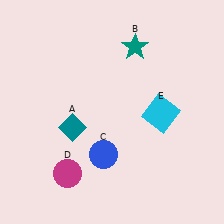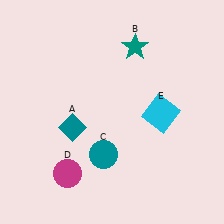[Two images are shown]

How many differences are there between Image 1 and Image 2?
There is 1 difference between the two images.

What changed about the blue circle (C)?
In Image 1, C is blue. In Image 2, it changed to teal.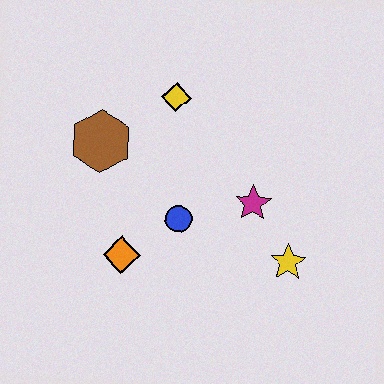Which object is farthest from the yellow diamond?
The yellow star is farthest from the yellow diamond.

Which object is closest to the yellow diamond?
The brown hexagon is closest to the yellow diamond.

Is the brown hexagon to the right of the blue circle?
No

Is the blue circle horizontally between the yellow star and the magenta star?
No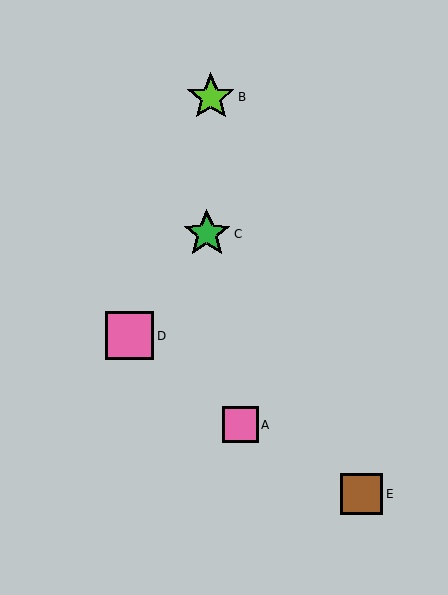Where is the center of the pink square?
The center of the pink square is at (130, 336).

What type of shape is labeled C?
Shape C is a green star.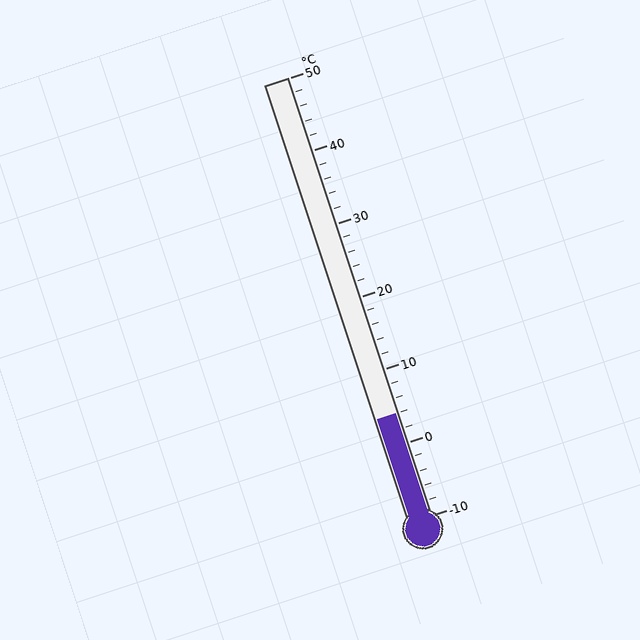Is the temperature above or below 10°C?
The temperature is below 10°C.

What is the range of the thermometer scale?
The thermometer scale ranges from -10°C to 50°C.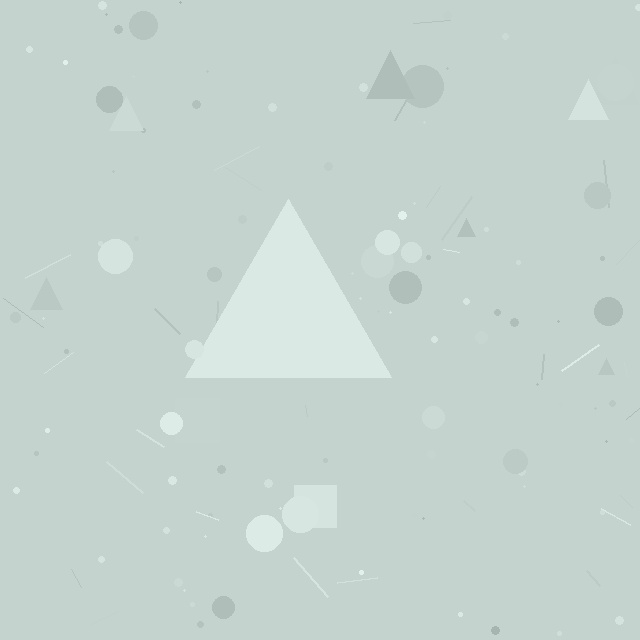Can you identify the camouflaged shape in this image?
The camouflaged shape is a triangle.